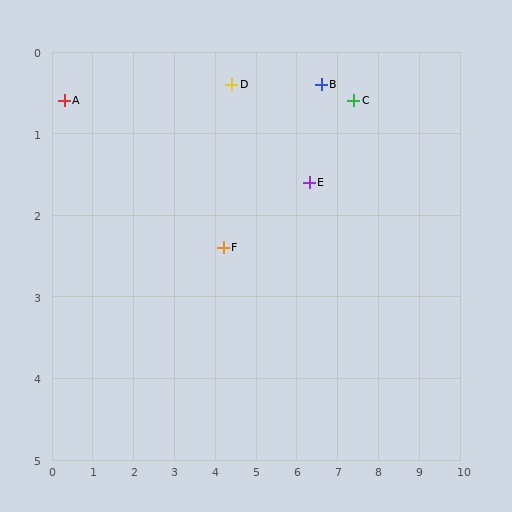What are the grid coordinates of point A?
Point A is at approximately (0.3, 0.6).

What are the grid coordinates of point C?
Point C is at approximately (7.4, 0.6).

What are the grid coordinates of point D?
Point D is at approximately (4.4, 0.4).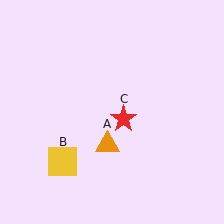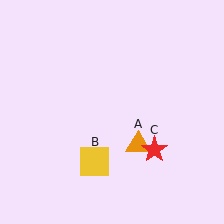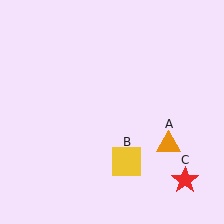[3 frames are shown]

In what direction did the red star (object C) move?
The red star (object C) moved down and to the right.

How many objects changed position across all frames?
3 objects changed position: orange triangle (object A), yellow square (object B), red star (object C).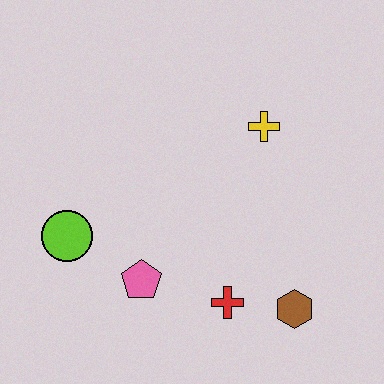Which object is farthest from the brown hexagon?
The lime circle is farthest from the brown hexagon.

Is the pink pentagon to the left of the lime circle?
No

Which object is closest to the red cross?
The brown hexagon is closest to the red cross.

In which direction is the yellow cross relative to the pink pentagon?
The yellow cross is above the pink pentagon.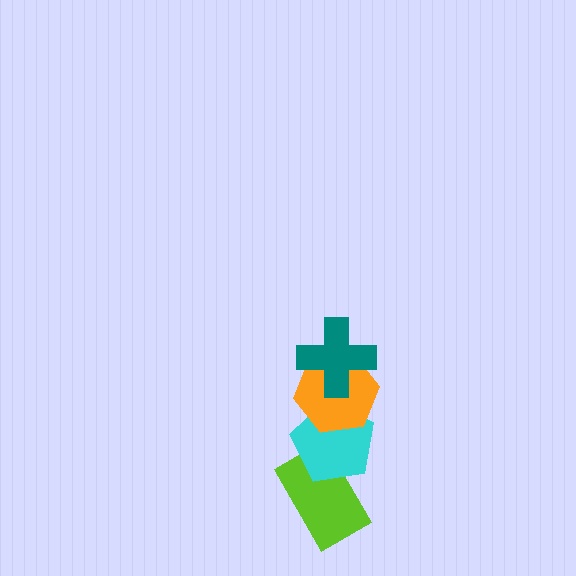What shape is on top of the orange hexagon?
The teal cross is on top of the orange hexagon.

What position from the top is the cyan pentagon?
The cyan pentagon is 3rd from the top.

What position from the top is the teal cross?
The teal cross is 1st from the top.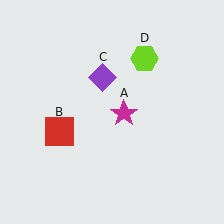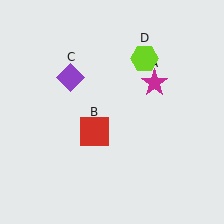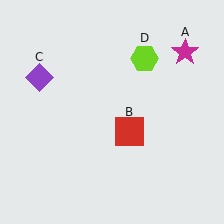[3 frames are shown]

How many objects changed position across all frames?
3 objects changed position: magenta star (object A), red square (object B), purple diamond (object C).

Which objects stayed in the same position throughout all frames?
Lime hexagon (object D) remained stationary.